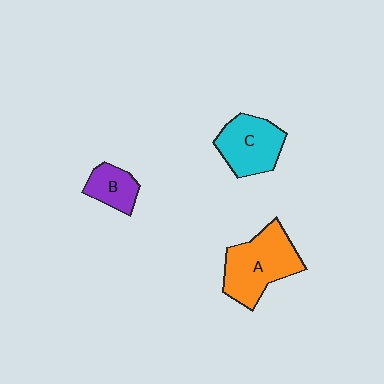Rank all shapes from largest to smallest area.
From largest to smallest: A (orange), C (cyan), B (purple).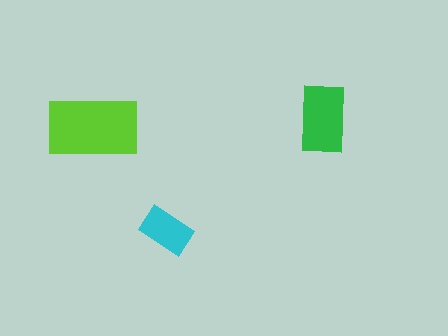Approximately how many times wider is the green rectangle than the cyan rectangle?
About 1.5 times wider.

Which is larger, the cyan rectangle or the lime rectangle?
The lime one.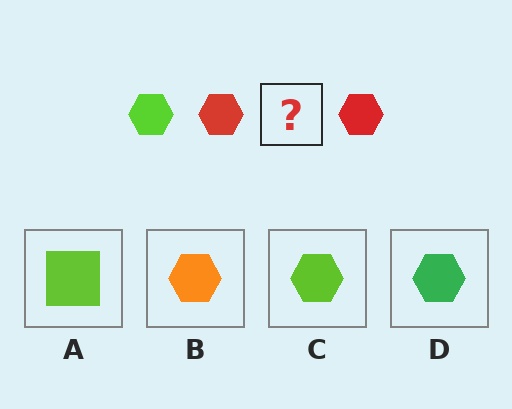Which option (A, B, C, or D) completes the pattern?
C.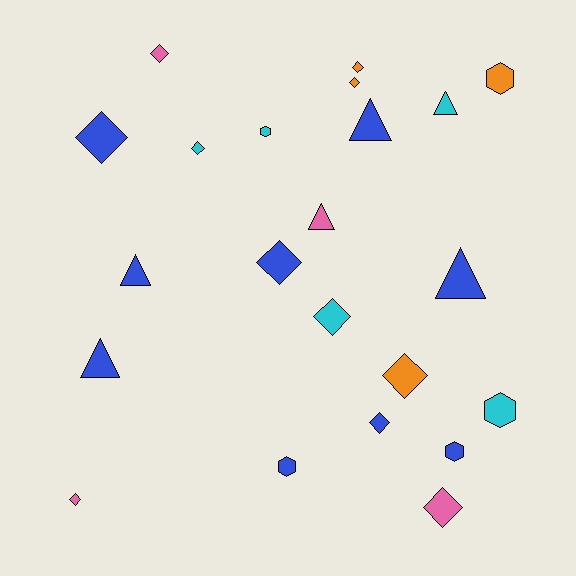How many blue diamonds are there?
There are 3 blue diamonds.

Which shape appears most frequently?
Diamond, with 11 objects.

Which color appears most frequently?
Blue, with 9 objects.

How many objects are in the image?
There are 22 objects.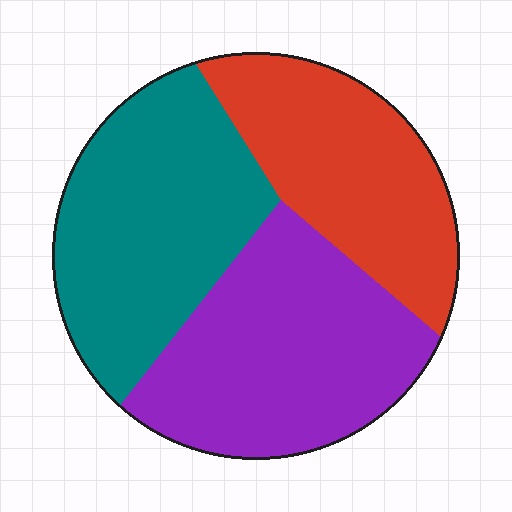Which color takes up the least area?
Red, at roughly 30%.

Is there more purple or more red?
Purple.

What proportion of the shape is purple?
Purple takes up about three eighths (3/8) of the shape.